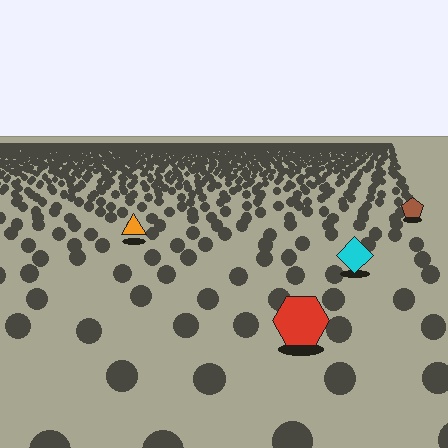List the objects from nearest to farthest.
From nearest to farthest: the red hexagon, the cyan diamond, the orange triangle, the brown pentagon.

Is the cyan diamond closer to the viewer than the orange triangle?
Yes. The cyan diamond is closer — you can tell from the texture gradient: the ground texture is coarser near it.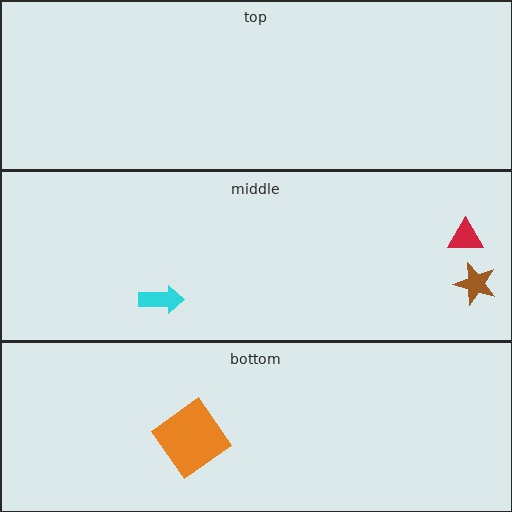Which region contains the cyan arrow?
The middle region.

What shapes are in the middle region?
The cyan arrow, the brown star, the red triangle.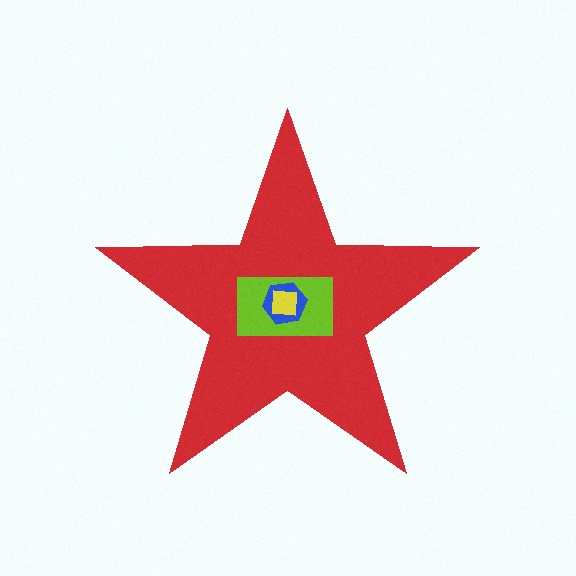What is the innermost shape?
The yellow square.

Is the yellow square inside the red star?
Yes.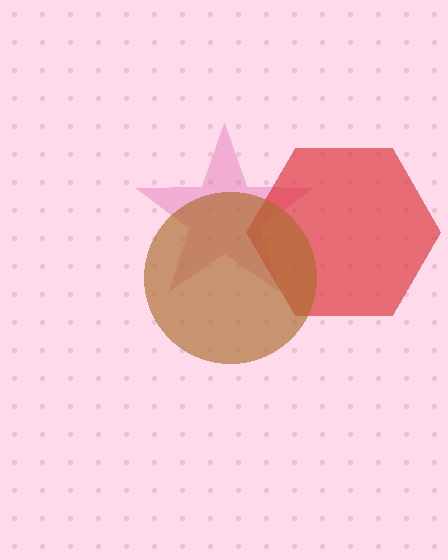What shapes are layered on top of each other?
The layered shapes are: a pink star, a red hexagon, a brown circle.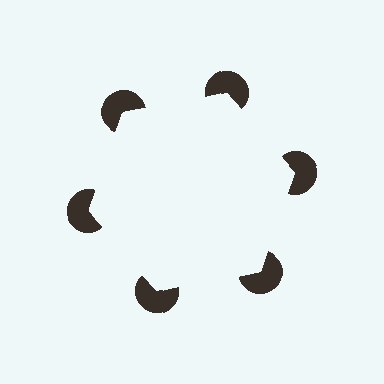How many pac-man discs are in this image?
There are 6 — one at each vertex of the illusory hexagon.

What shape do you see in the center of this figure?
An illusory hexagon — its edges are inferred from the aligned wedge cuts in the pac-man discs, not physically drawn.